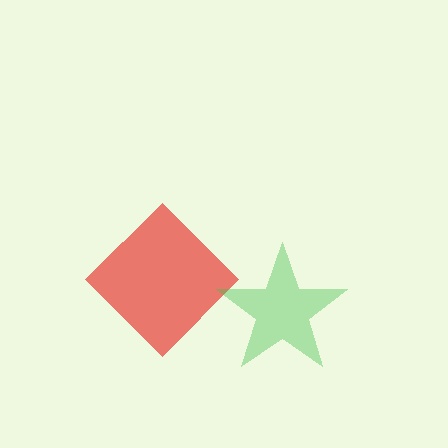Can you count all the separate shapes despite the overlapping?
Yes, there are 2 separate shapes.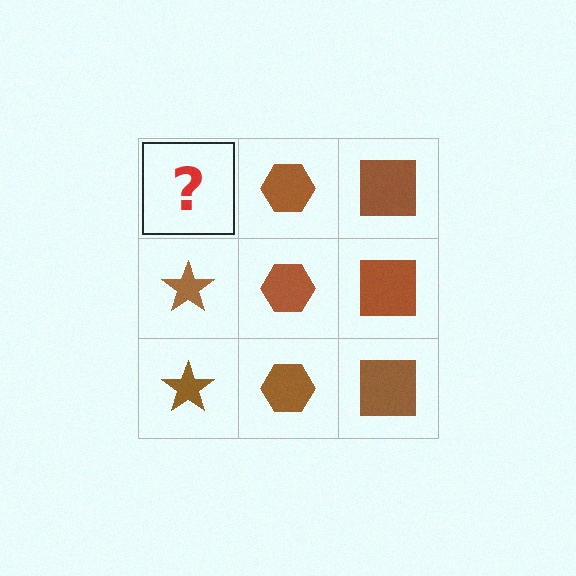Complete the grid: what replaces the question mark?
The question mark should be replaced with a brown star.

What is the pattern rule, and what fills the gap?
The rule is that each column has a consistent shape. The gap should be filled with a brown star.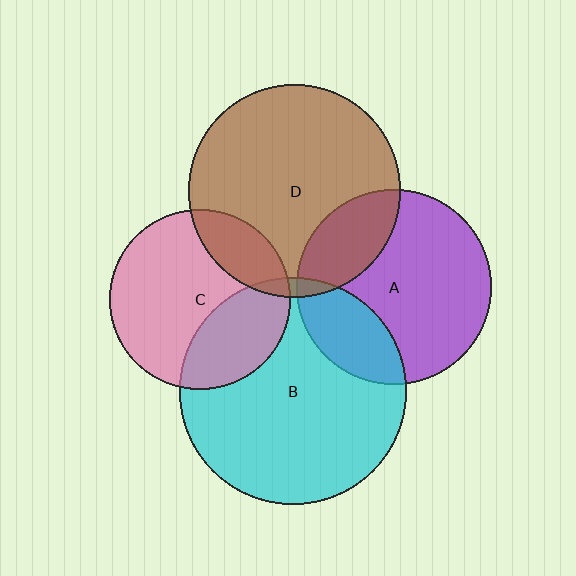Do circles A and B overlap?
Yes.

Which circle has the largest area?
Circle B (cyan).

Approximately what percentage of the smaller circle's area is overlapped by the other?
Approximately 25%.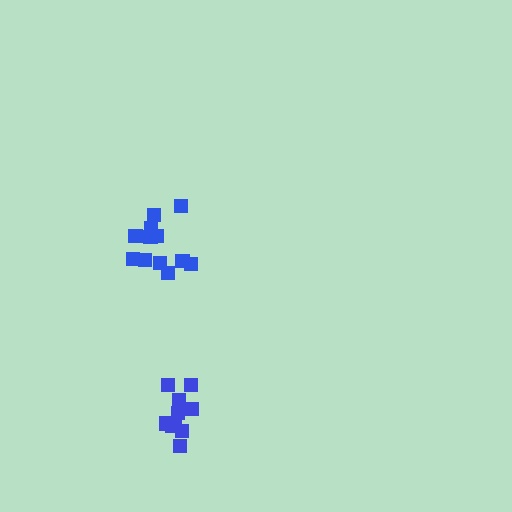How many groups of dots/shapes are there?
There are 2 groups.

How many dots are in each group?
Group 1: 11 dots, Group 2: 12 dots (23 total).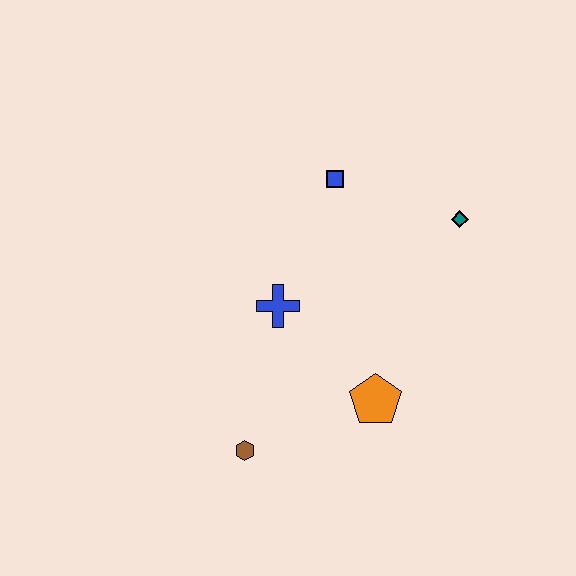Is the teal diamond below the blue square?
Yes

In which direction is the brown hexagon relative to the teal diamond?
The brown hexagon is below the teal diamond.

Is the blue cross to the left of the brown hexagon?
No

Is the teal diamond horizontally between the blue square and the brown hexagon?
No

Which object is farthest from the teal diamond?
The brown hexagon is farthest from the teal diamond.